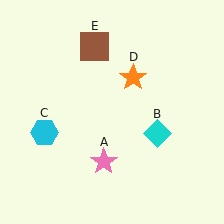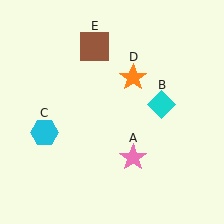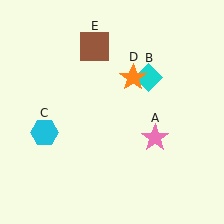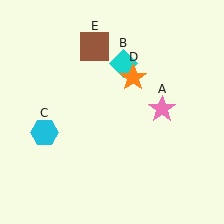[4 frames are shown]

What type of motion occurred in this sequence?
The pink star (object A), cyan diamond (object B) rotated counterclockwise around the center of the scene.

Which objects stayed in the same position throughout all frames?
Cyan hexagon (object C) and orange star (object D) and brown square (object E) remained stationary.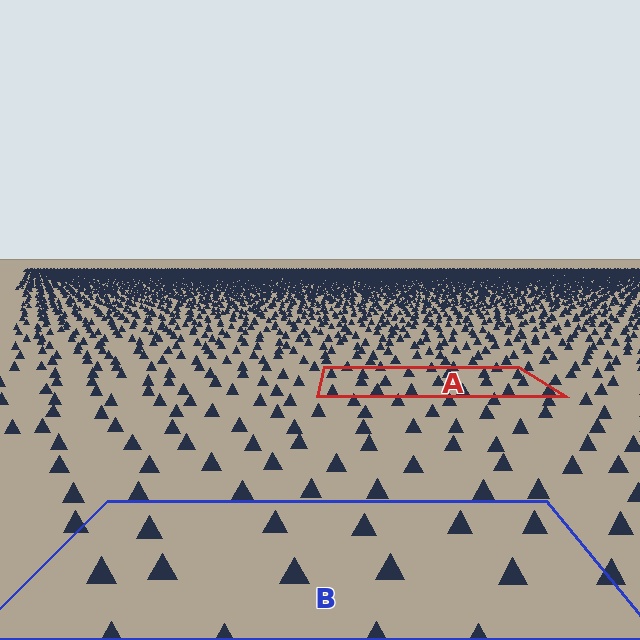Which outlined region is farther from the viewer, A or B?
Region A is farther from the viewer — the texture elements inside it appear smaller and more densely packed.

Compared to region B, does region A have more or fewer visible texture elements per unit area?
Region A has more texture elements per unit area — they are packed more densely because it is farther away.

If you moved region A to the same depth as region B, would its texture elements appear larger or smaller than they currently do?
They would appear larger. At a closer depth, the same texture elements are projected at a bigger on-screen size.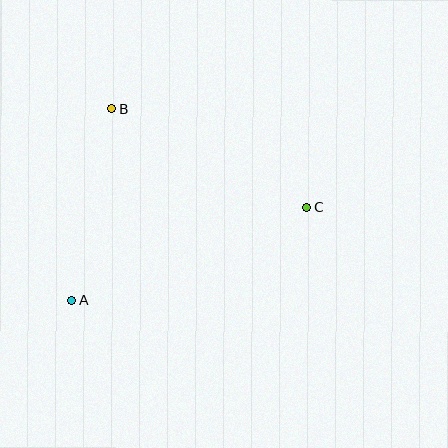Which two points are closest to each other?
Points A and B are closest to each other.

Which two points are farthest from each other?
Points A and C are farthest from each other.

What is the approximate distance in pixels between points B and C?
The distance between B and C is approximately 219 pixels.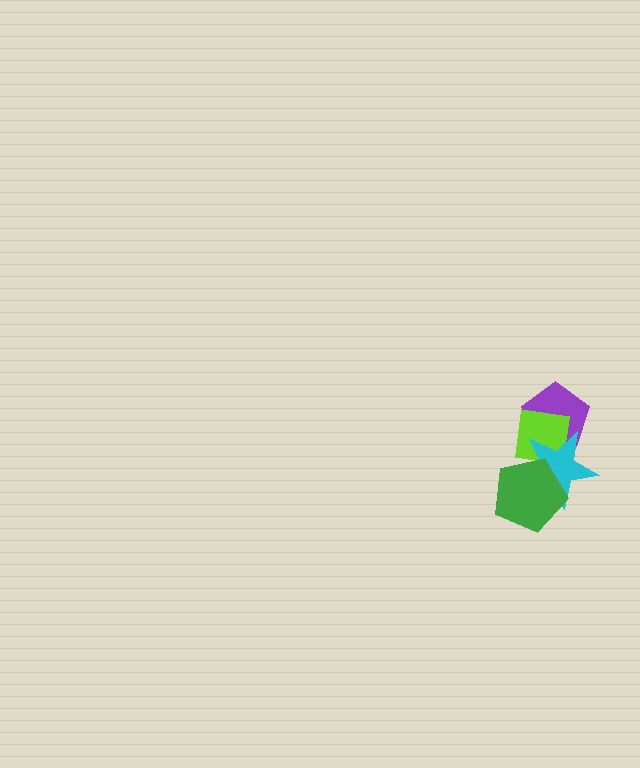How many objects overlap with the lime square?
3 objects overlap with the lime square.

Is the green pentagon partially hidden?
No, no other shape covers it.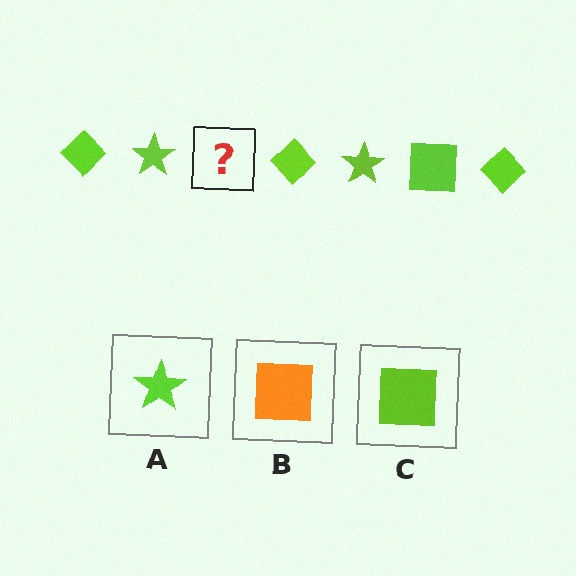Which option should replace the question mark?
Option C.